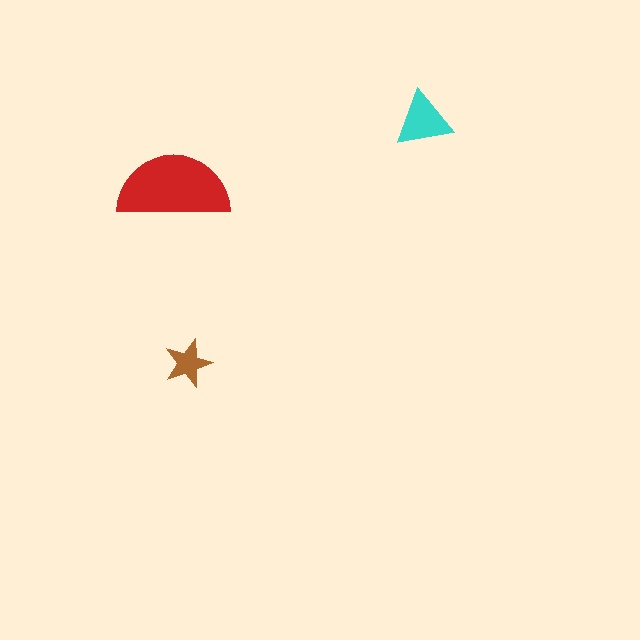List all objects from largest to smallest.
The red semicircle, the cyan triangle, the brown star.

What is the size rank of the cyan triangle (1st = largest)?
2nd.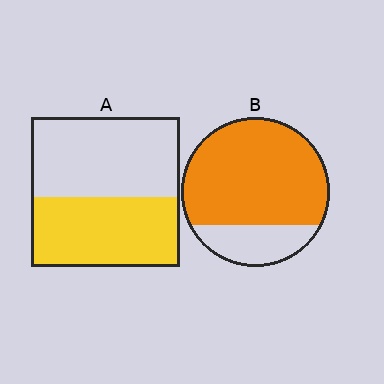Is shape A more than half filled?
Roughly half.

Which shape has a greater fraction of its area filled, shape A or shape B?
Shape B.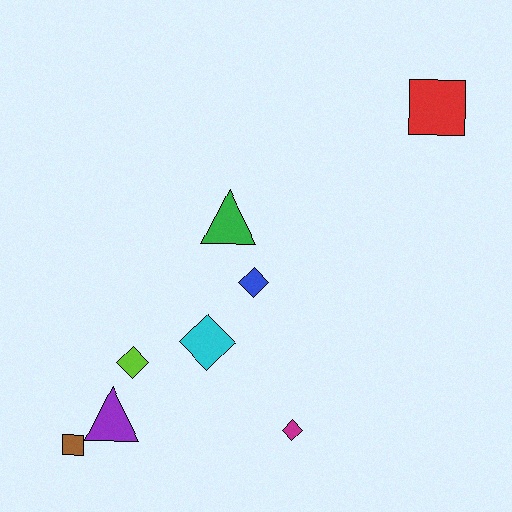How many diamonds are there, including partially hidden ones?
There are 4 diamonds.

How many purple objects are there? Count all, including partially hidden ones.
There is 1 purple object.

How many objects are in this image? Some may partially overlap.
There are 8 objects.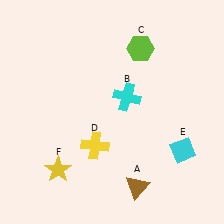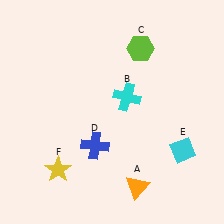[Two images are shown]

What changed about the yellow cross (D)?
In Image 1, D is yellow. In Image 2, it changed to blue.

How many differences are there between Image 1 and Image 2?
There are 2 differences between the two images.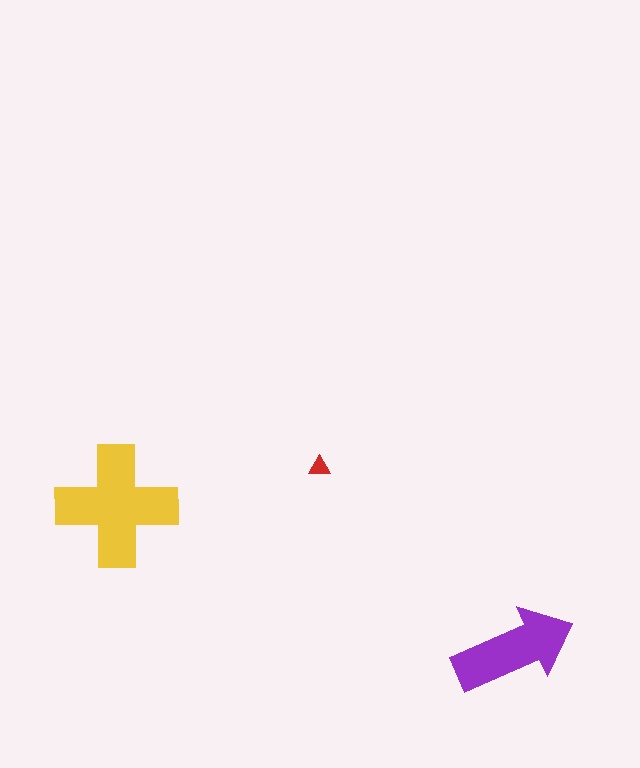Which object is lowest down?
The purple arrow is bottommost.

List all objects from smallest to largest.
The red triangle, the purple arrow, the yellow cross.